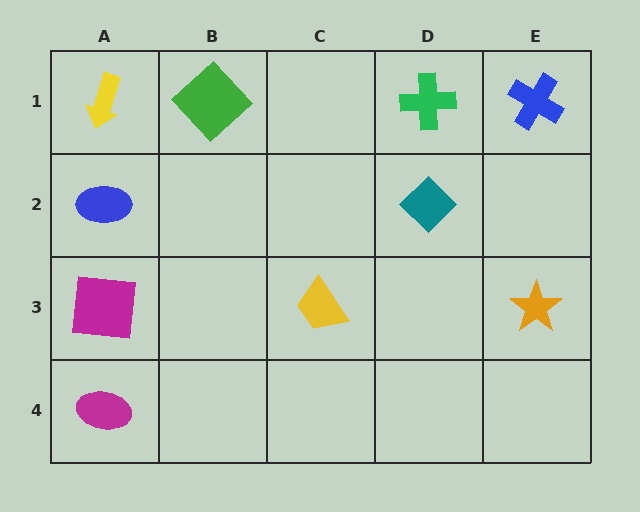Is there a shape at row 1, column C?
No, that cell is empty.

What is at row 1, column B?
A green diamond.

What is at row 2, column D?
A teal diamond.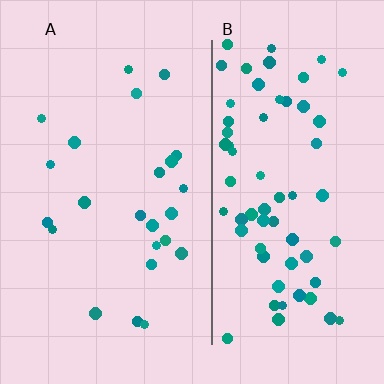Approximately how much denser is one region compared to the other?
Approximately 2.8× — region B over region A.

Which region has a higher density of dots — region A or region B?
B (the right).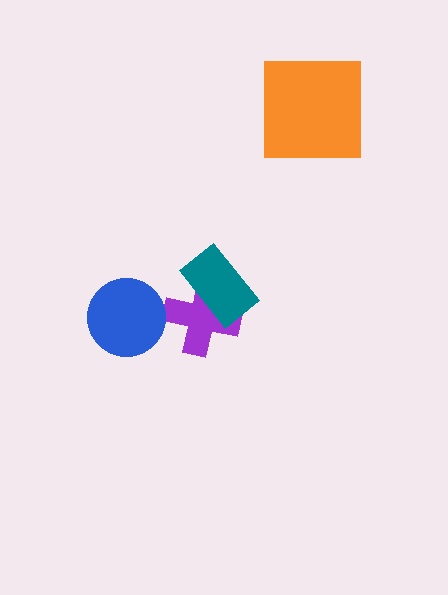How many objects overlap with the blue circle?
0 objects overlap with the blue circle.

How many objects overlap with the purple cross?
1 object overlaps with the purple cross.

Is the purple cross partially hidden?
Yes, it is partially covered by another shape.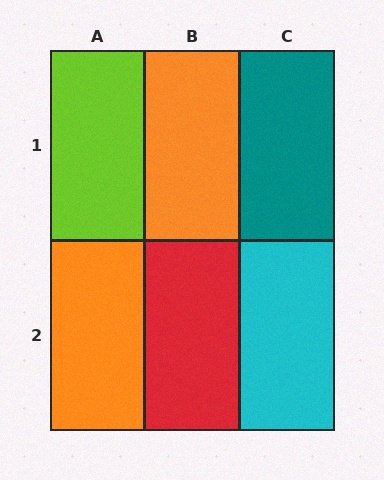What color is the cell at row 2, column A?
Orange.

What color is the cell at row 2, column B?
Red.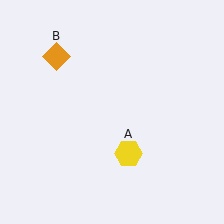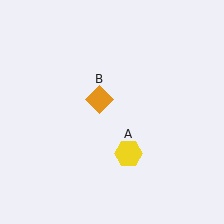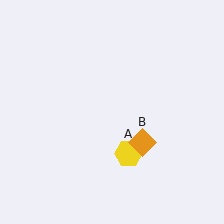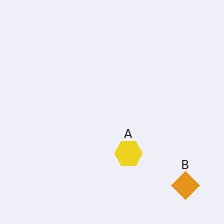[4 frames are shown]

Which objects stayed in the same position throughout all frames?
Yellow hexagon (object A) remained stationary.